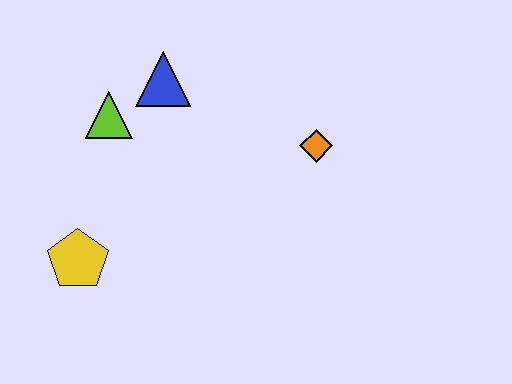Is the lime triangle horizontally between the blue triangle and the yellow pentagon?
Yes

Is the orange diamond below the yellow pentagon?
No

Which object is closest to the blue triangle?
The lime triangle is closest to the blue triangle.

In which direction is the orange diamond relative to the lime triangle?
The orange diamond is to the right of the lime triangle.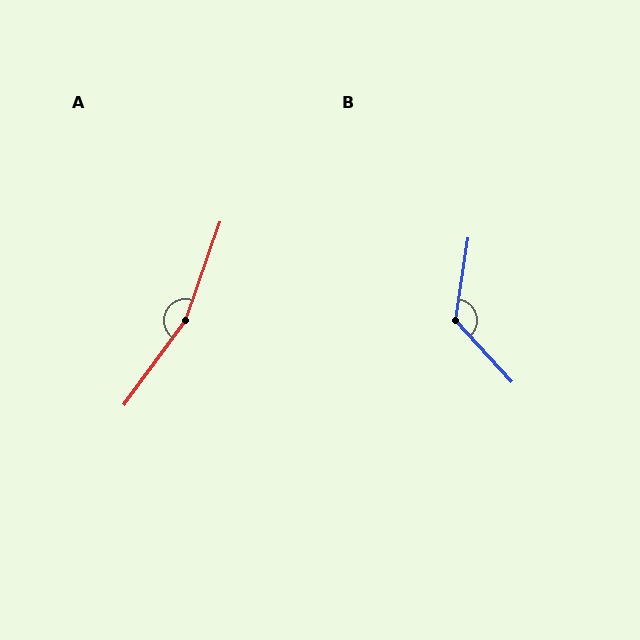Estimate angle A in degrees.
Approximately 163 degrees.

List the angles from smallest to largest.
B (129°), A (163°).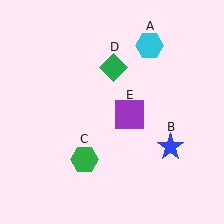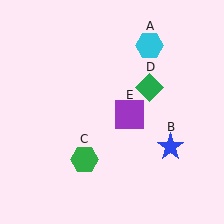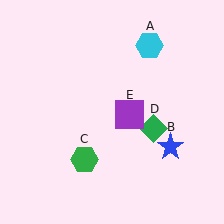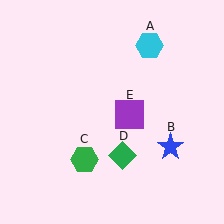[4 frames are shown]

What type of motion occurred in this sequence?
The green diamond (object D) rotated clockwise around the center of the scene.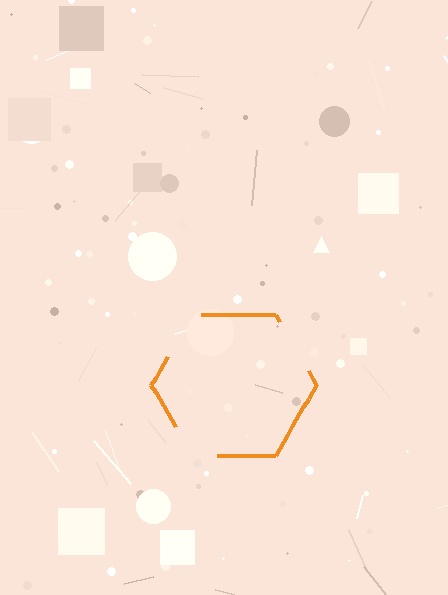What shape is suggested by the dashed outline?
The dashed outline suggests a hexagon.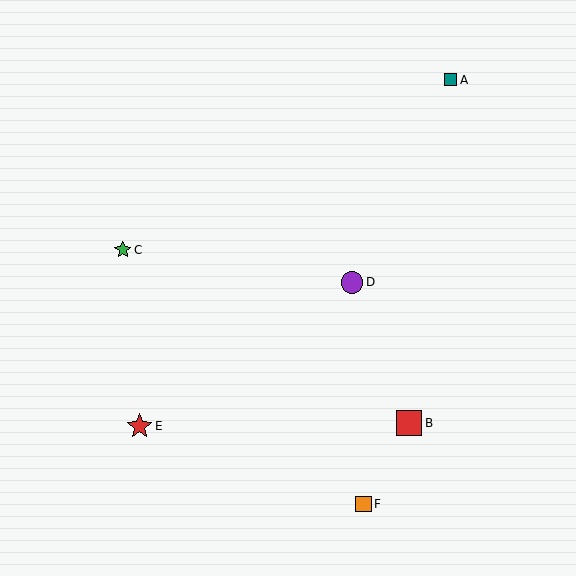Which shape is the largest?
The red square (labeled B) is the largest.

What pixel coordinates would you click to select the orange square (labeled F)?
Click at (364, 504) to select the orange square F.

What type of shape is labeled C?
Shape C is a green star.